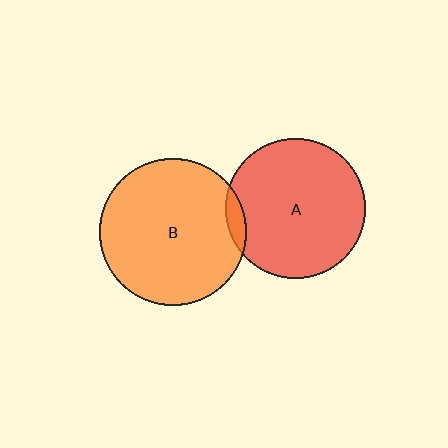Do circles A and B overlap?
Yes.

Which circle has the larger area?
Circle B (orange).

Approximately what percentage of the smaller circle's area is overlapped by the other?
Approximately 5%.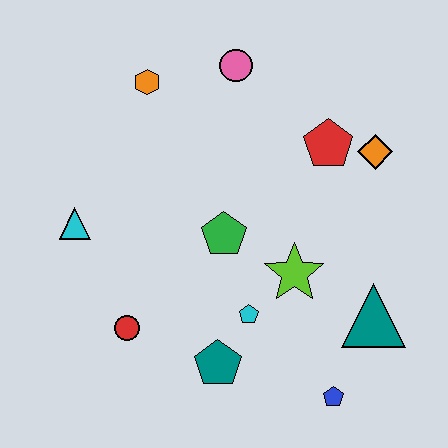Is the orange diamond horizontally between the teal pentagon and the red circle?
No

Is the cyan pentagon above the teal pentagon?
Yes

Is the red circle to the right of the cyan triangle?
Yes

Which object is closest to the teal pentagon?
The cyan pentagon is closest to the teal pentagon.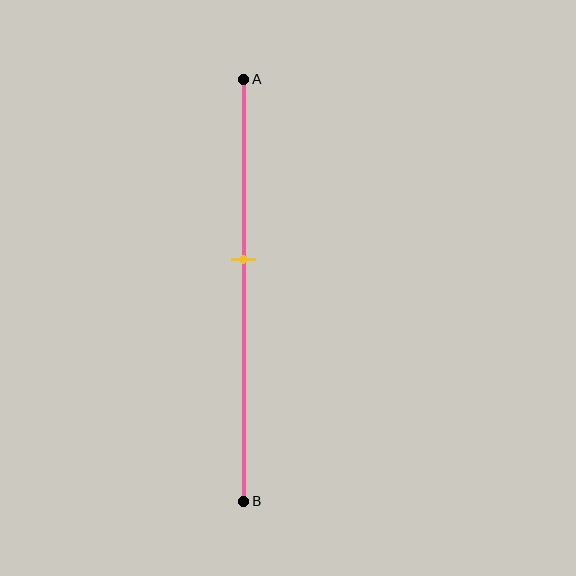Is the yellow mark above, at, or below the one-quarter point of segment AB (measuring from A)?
The yellow mark is below the one-quarter point of segment AB.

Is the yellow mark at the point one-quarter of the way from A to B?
No, the mark is at about 45% from A, not at the 25% one-quarter point.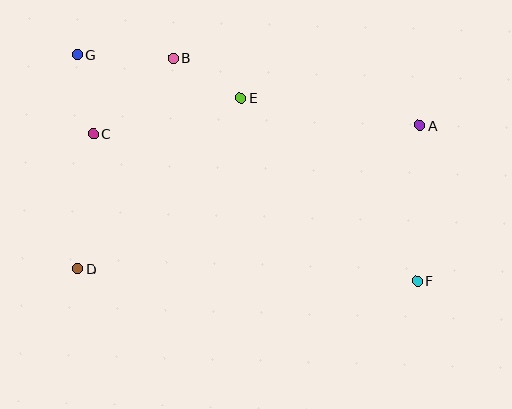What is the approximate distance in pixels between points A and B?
The distance between A and B is approximately 256 pixels.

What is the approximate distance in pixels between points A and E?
The distance between A and E is approximately 181 pixels.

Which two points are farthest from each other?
Points F and G are farthest from each other.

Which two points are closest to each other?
Points B and E are closest to each other.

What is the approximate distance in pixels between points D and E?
The distance between D and E is approximately 236 pixels.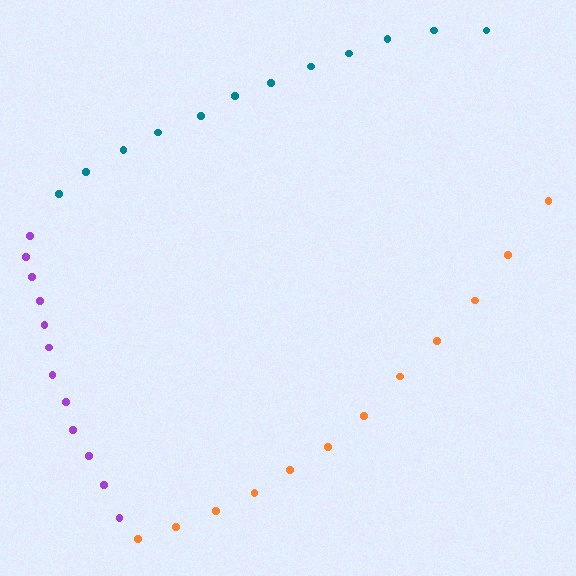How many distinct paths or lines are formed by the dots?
There are 3 distinct paths.